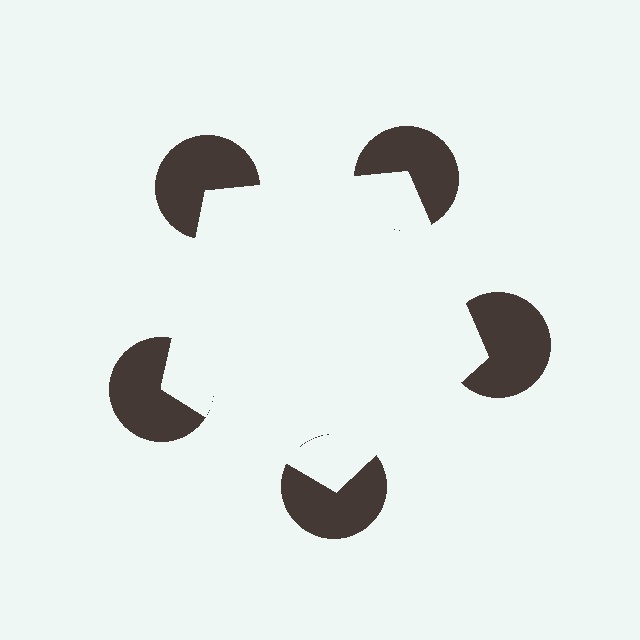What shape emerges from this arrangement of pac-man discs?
An illusory pentagon — its edges are inferred from the aligned wedge cuts in the pac-man discs, not physically drawn.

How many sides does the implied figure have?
5 sides.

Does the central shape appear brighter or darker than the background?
It typically appears slightly brighter than the background, even though no actual brightness change is drawn.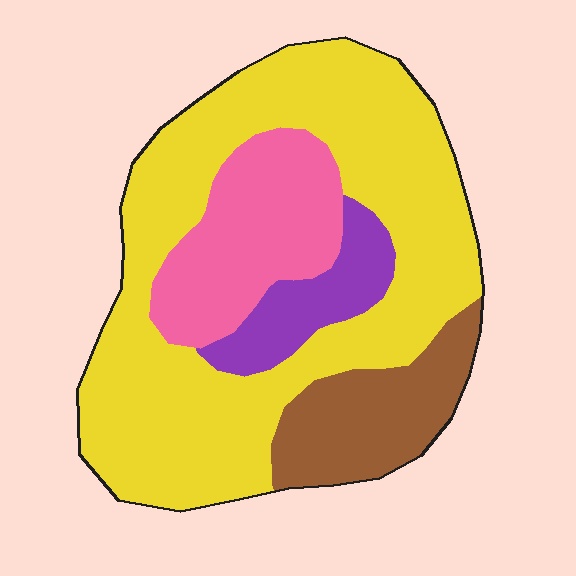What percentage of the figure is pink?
Pink takes up between a sixth and a third of the figure.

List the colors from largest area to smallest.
From largest to smallest: yellow, pink, brown, purple.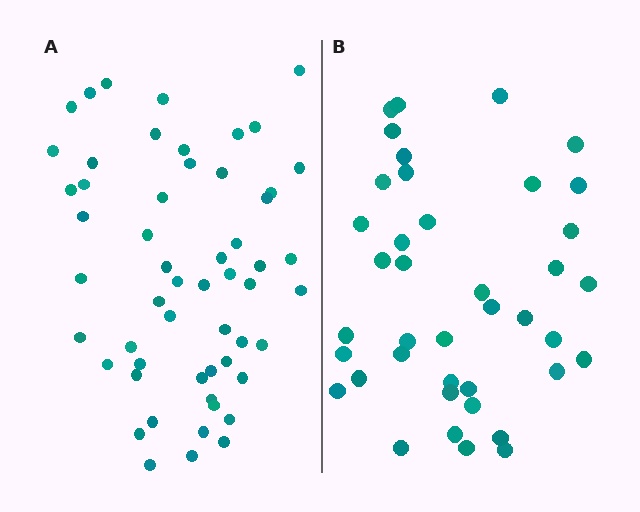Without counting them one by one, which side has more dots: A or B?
Region A (the left region) has more dots.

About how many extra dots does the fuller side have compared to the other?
Region A has approximately 15 more dots than region B.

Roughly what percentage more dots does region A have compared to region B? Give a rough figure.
About 40% more.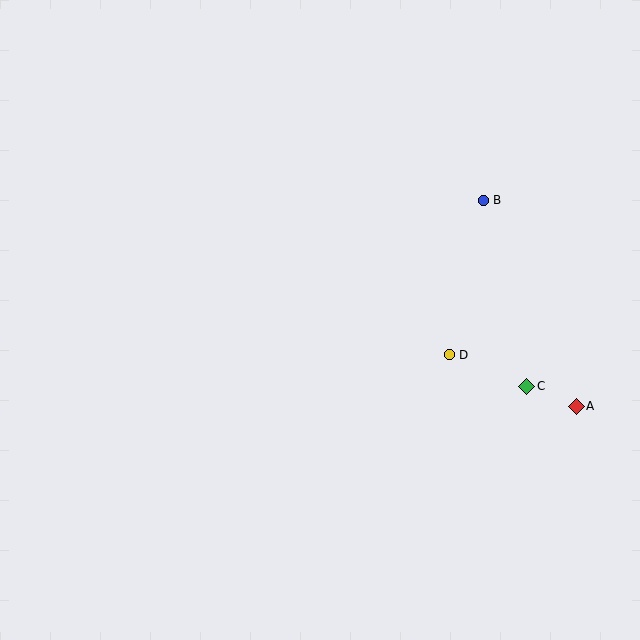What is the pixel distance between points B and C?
The distance between B and C is 191 pixels.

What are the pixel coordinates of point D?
Point D is at (449, 355).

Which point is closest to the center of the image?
Point D at (449, 355) is closest to the center.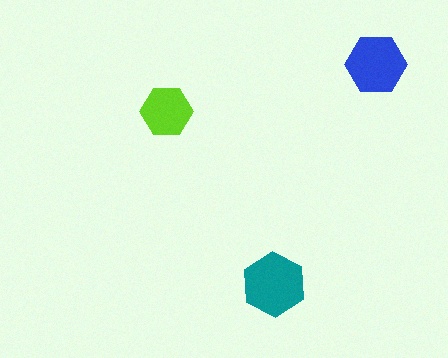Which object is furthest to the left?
The lime hexagon is leftmost.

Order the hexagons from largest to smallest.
the teal one, the blue one, the lime one.